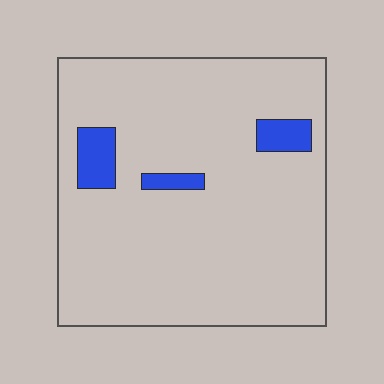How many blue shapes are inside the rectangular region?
3.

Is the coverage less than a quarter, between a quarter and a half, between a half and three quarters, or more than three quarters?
Less than a quarter.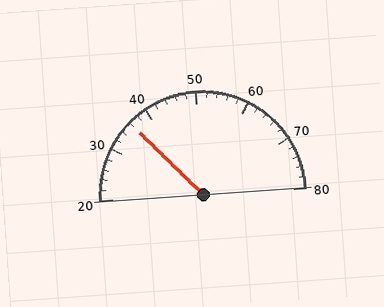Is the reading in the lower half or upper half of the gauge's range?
The reading is in the lower half of the range (20 to 80).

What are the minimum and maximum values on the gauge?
The gauge ranges from 20 to 80.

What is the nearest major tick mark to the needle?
The nearest major tick mark is 40.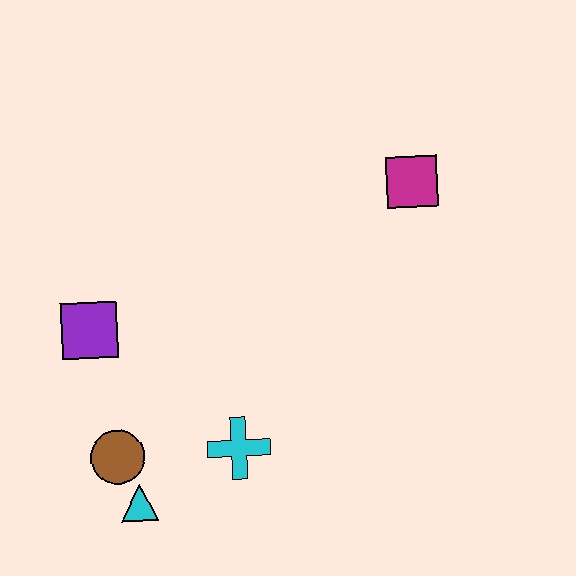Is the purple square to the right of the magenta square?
No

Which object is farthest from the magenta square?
The cyan triangle is farthest from the magenta square.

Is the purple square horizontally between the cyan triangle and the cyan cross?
No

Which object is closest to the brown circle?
The cyan triangle is closest to the brown circle.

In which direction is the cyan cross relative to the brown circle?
The cyan cross is to the right of the brown circle.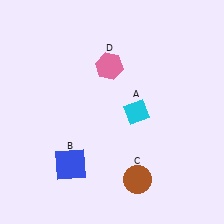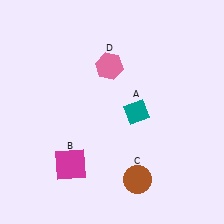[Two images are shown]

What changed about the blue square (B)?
In Image 1, B is blue. In Image 2, it changed to magenta.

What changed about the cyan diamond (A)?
In Image 1, A is cyan. In Image 2, it changed to teal.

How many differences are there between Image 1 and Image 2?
There are 2 differences between the two images.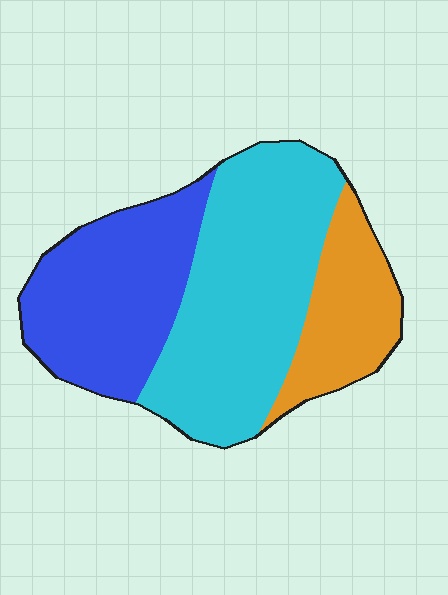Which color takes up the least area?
Orange, at roughly 20%.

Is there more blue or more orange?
Blue.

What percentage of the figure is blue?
Blue takes up about one third (1/3) of the figure.